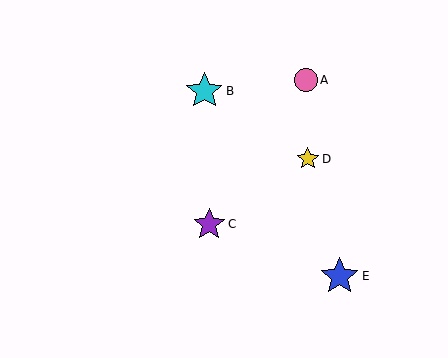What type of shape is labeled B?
Shape B is a cyan star.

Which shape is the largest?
The blue star (labeled E) is the largest.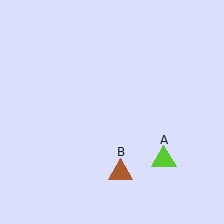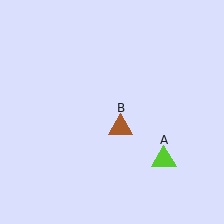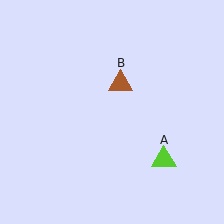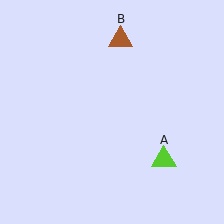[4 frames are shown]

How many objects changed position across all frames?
1 object changed position: brown triangle (object B).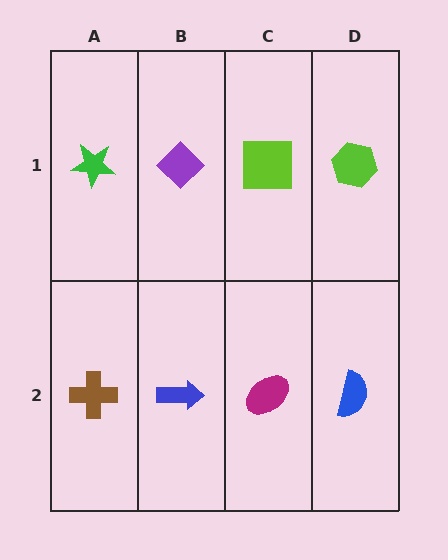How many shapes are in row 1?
4 shapes.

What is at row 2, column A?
A brown cross.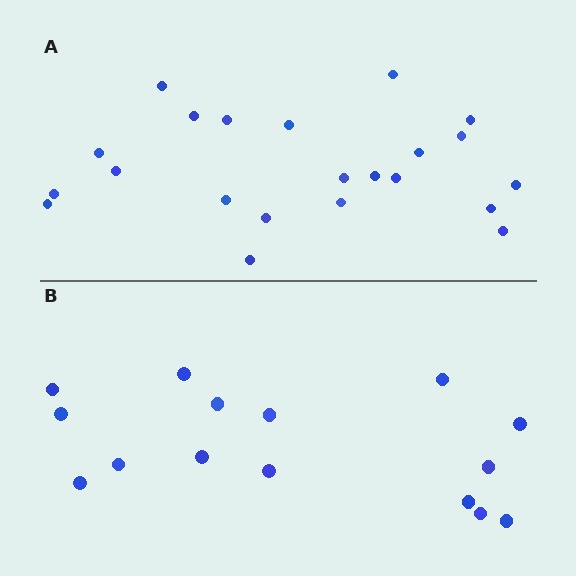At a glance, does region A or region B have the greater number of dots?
Region A (the top region) has more dots.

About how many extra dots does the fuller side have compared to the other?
Region A has roughly 8 or so more dots than region B.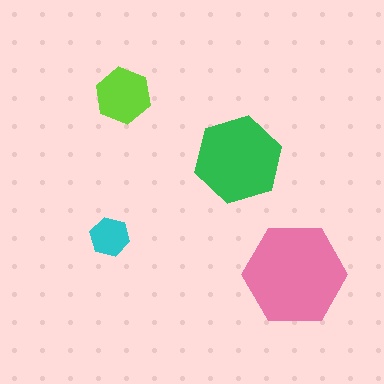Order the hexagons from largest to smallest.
the pink one, the green one, the lime one, the cyan one.